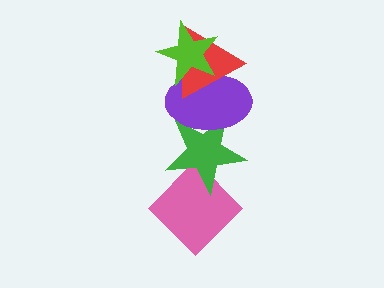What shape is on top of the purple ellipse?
The red triangle is on top of the purple ellipse.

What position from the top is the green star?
The green star is 4th from the top.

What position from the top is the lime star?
The lime star is 1st from the top.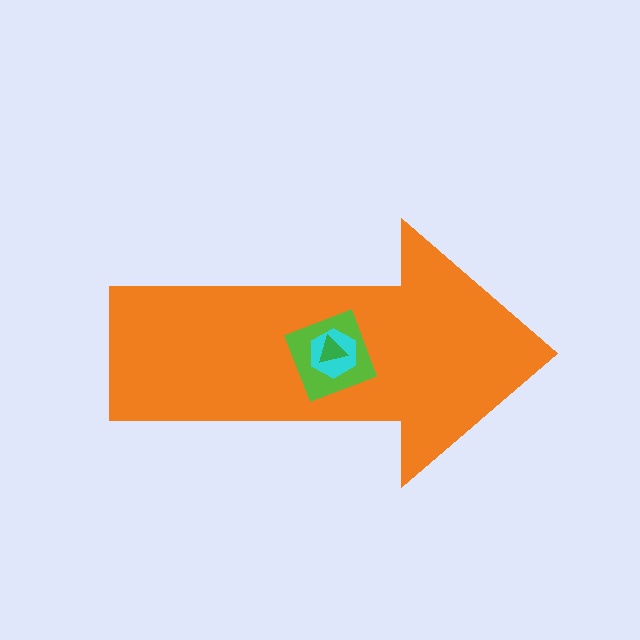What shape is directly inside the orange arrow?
The lime square.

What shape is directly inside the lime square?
The cyan hexagon.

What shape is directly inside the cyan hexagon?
The green triangle.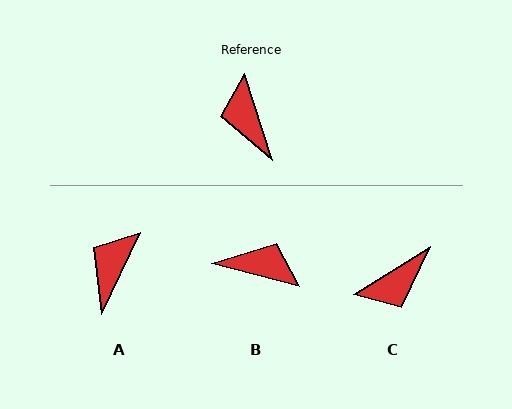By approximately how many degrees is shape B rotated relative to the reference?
Approximately 122 degrees clockwise.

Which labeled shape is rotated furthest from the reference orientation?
B, about 122 degrees away.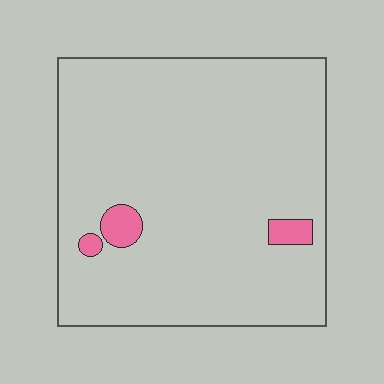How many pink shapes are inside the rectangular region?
3.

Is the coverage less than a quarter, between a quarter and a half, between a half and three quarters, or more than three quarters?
Less than a quarter.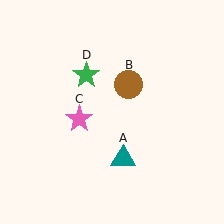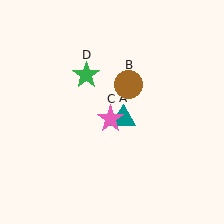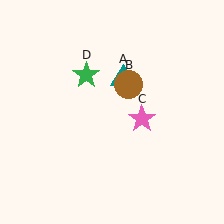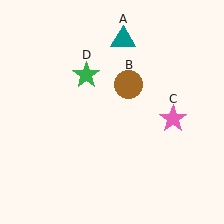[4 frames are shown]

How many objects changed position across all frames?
2 objects changed position: teal triangle (object A), pink star (object C).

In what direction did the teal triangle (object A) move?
The teal triangle (object A) moved up.